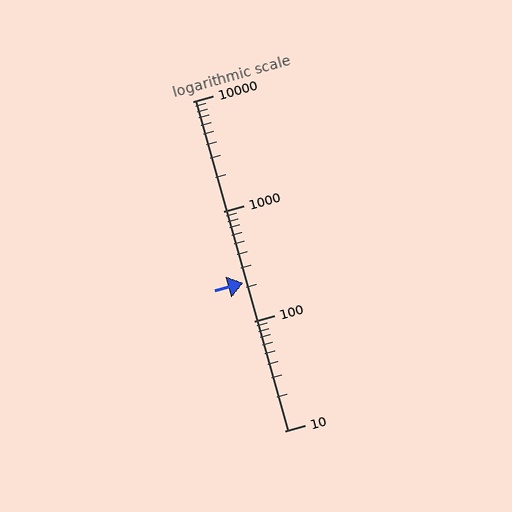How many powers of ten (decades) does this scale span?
The scale spans 3 decades, from 10 to 10000.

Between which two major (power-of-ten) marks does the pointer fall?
The pointer is between 100 and 1000.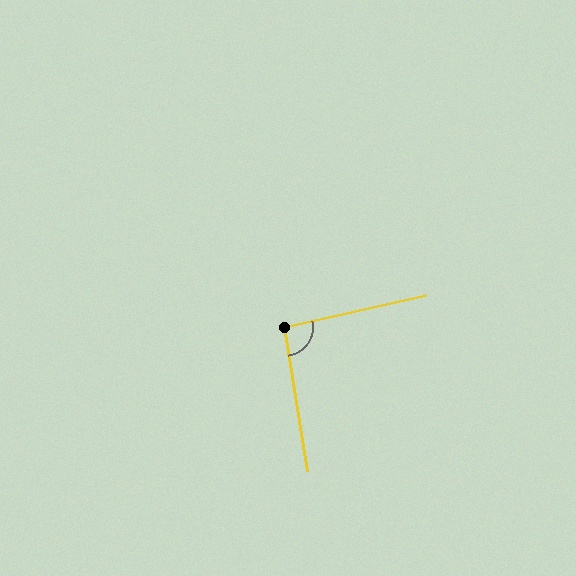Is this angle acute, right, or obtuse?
It is approximately a right angle.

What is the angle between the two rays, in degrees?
Approximately 94 degrees.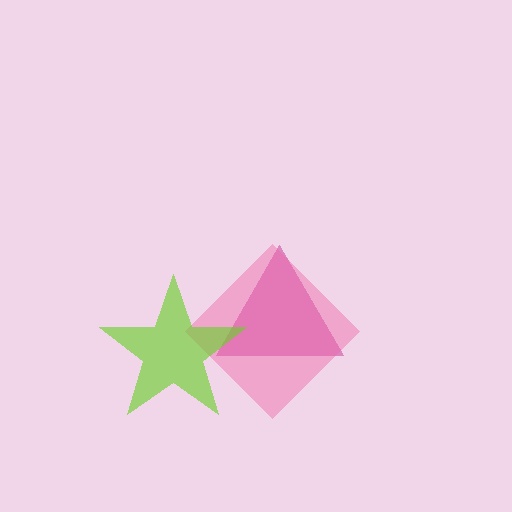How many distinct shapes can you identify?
There are 3 distinct shapes: a magenta triangle, a pink diamond, a lime star.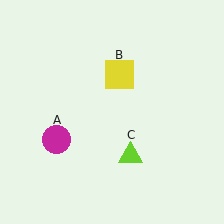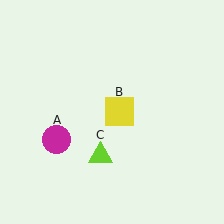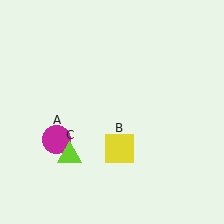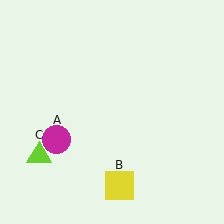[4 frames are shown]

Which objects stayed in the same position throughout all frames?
Magenta circle (object A) remained stationary.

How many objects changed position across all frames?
2 objects changed position: yellow square (object B), lime triangle (object C).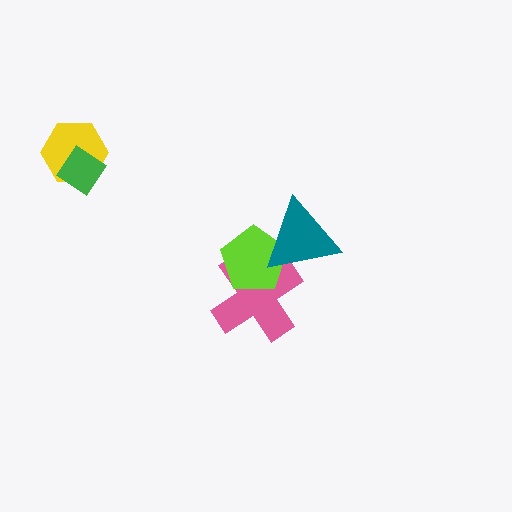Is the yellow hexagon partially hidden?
Yes, it is partially covered by another shape.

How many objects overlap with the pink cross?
2 objects overlap with the pink cross.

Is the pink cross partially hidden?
Yes, it is partially covered by another shape.